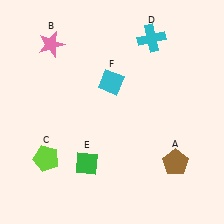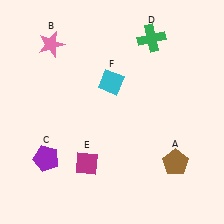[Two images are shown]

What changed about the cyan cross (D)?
In Image 1, D is cyan. In Image 2, it changed to green.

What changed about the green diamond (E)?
In Image 1, E is green. In Image 2, it changed to magenta.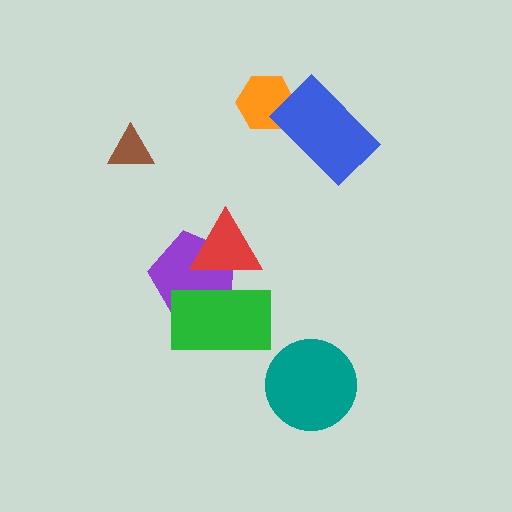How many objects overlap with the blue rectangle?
1 object overlaps with the blue rectangle.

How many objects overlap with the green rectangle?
2 objects overlap with the green rectangle.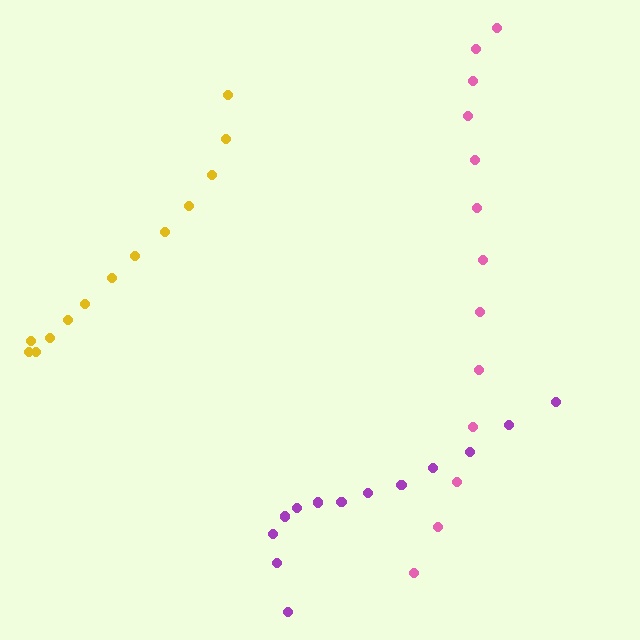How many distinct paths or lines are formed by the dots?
There are 3 distinct paths.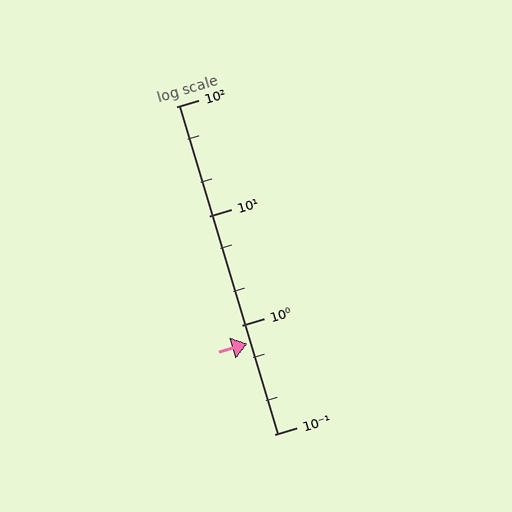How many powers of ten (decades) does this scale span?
The scale spans 3 decades, from 0.1 to 100.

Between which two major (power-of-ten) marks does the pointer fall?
The pointer is between 0.1 and 1.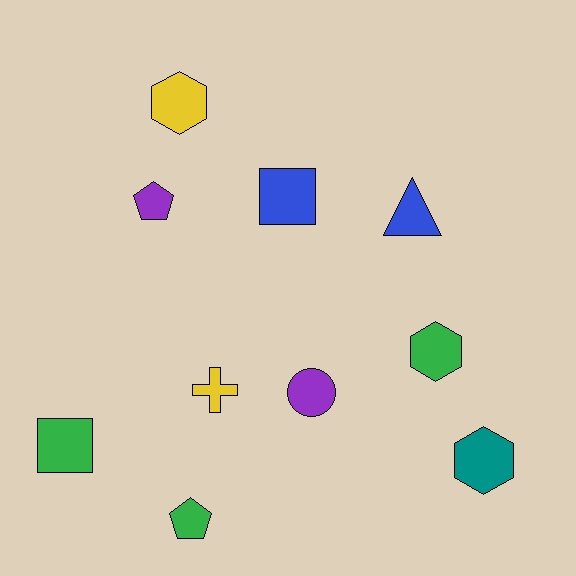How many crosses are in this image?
There is 1 cross.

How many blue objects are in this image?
There are 2 blue objects.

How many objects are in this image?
There are 10 objects.